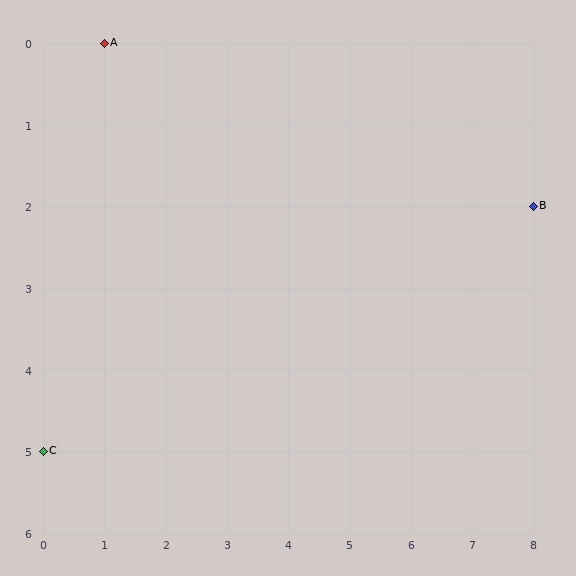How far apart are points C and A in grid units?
Points C and A are 1 column and 5 rows apart (about 5.1 grid units diagonally).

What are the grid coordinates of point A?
Point A is at grid coordinates (1, 0).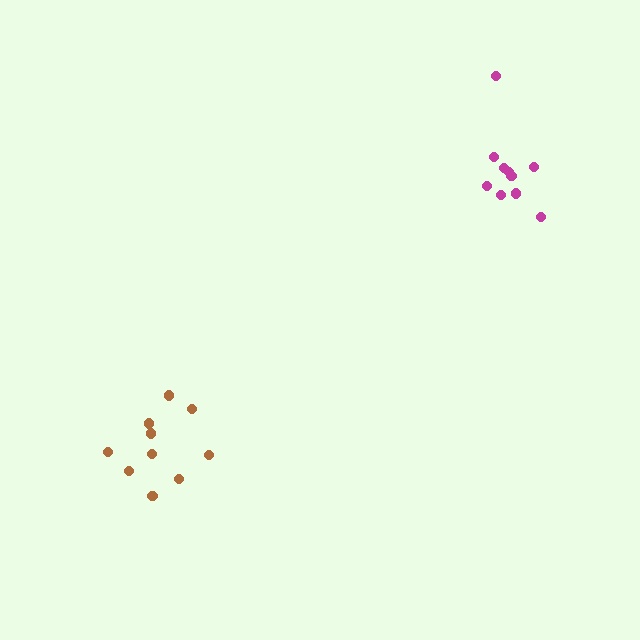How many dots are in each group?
Group 1: 10 dots, Group 2: 10 dots (20 total).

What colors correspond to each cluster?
The clusters are colored: magenta, brown.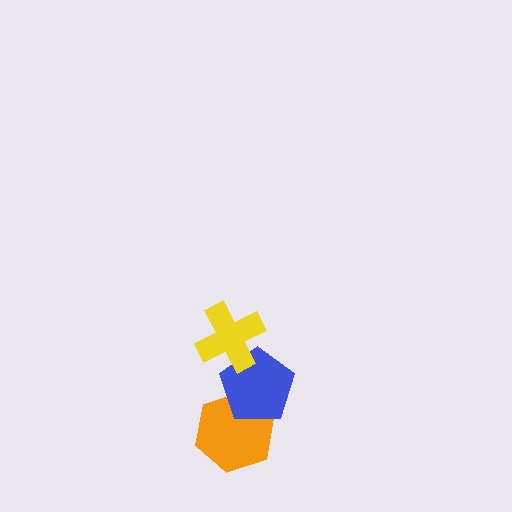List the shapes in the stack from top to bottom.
From top to bottom: the yellow cross, the blue pentagon, the orange hexagon.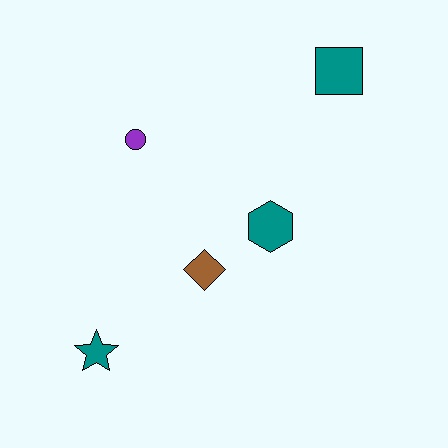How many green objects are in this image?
There are no green objects.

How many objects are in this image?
There are 5 objects.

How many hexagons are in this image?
There is 1 hexagon.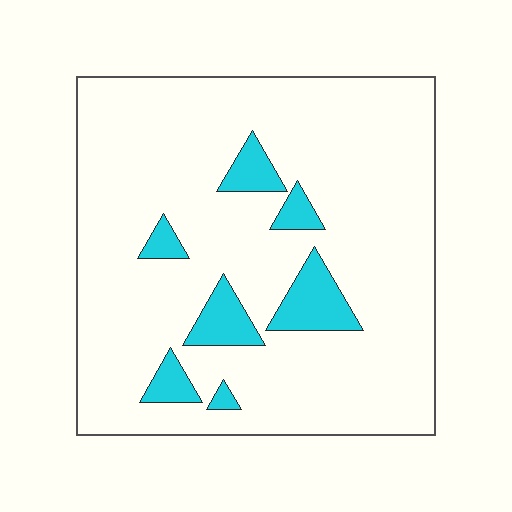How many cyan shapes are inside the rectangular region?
7.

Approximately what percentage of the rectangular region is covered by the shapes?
Approximately 10%.